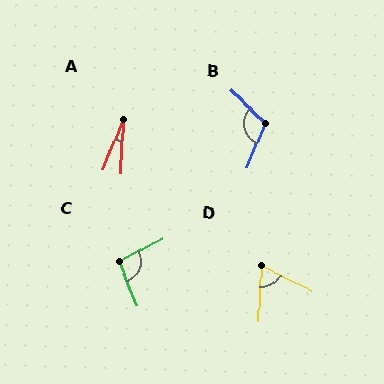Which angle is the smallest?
A, at approximately 19 degrees.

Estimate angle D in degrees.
Approximately 67 degrees.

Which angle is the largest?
B, at approximately 111 degrees.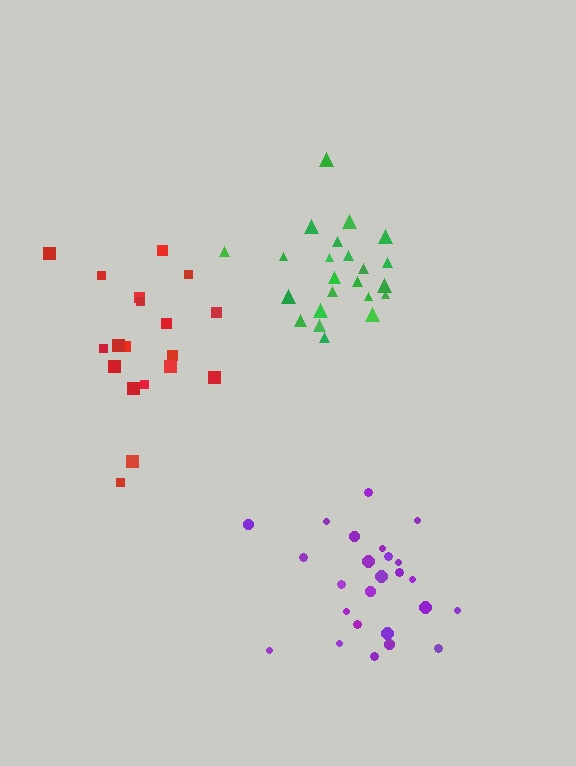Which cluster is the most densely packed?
Green.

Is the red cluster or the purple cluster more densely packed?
Purple.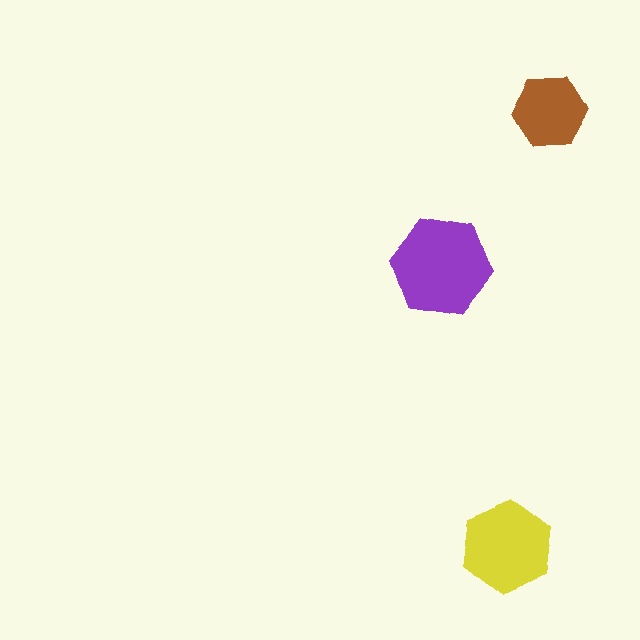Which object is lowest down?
The yellow hexagon is bottommost.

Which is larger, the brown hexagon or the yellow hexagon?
The yellow one.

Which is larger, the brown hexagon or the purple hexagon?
The purple one.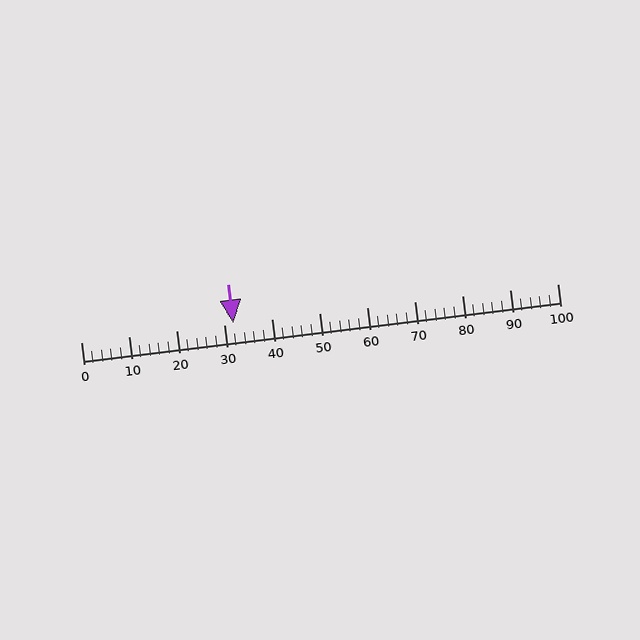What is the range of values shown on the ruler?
The ruler shows values from 0 to 100.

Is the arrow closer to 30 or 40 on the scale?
The arrow is closer to 30.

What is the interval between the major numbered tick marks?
The major tick marks are spaced 10 units apart.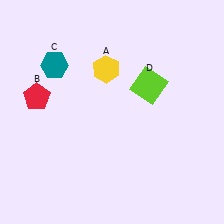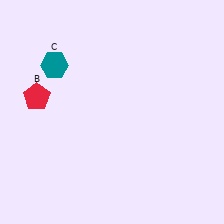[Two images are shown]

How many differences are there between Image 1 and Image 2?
There are 2 differences between the two images.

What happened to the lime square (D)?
The lime square (D) was removed in Image 2. It was in the top-right area of Image 1.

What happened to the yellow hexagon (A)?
The yellow hexagon (A) was removed in Image 2. It was in the top-left area of Image 1.